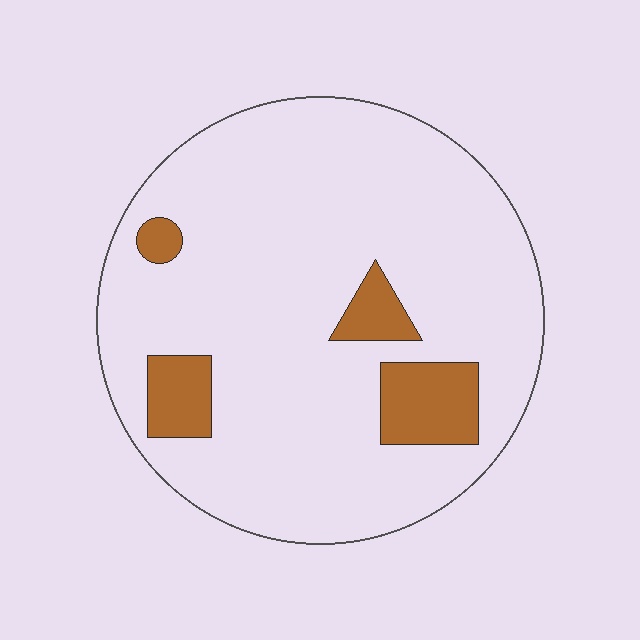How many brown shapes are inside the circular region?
4.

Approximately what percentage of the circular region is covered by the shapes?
Approximately 10%.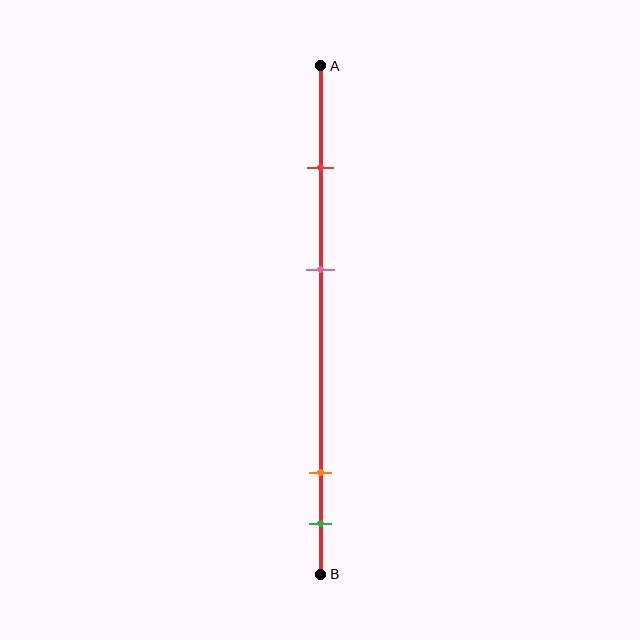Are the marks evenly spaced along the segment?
No, the marks are not evenly spaced.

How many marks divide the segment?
There are 4 marks dividing the segment.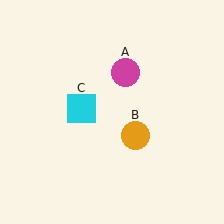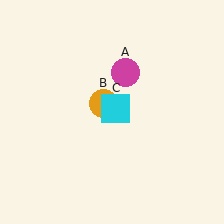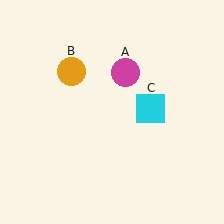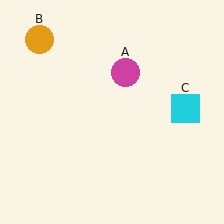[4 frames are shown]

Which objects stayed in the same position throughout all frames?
Magenta circle (object A) remained stationary.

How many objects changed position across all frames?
2 objects changed position: orange circle (object B), cyan square (object C).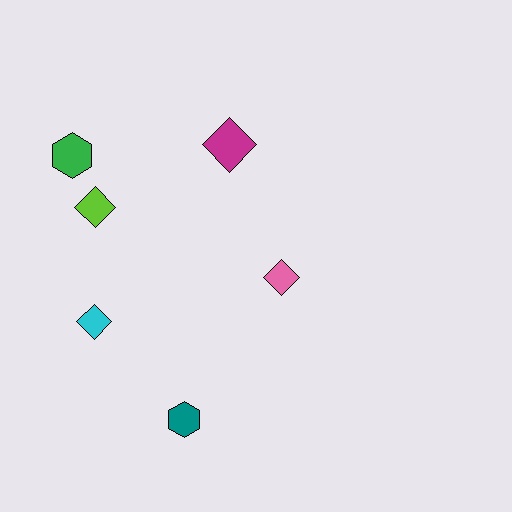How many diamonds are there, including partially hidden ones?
There are 4 diamonds.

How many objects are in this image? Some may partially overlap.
There are 6 objects.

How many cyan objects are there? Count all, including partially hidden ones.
There is 1 cyan object.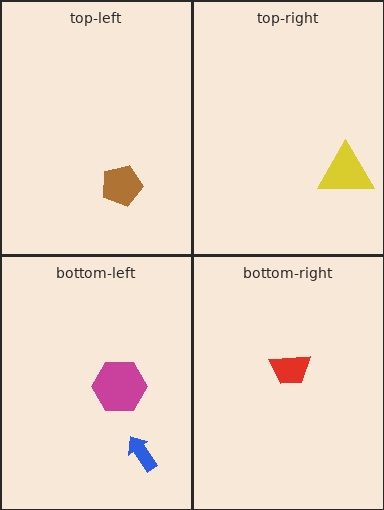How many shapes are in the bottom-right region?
1.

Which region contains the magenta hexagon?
The bottom-left region.